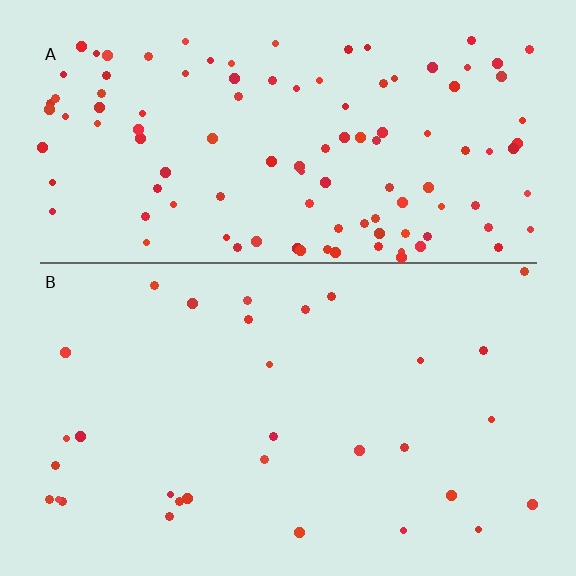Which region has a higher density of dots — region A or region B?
A (the top).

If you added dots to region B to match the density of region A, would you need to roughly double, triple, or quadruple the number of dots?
Approximately quadruple.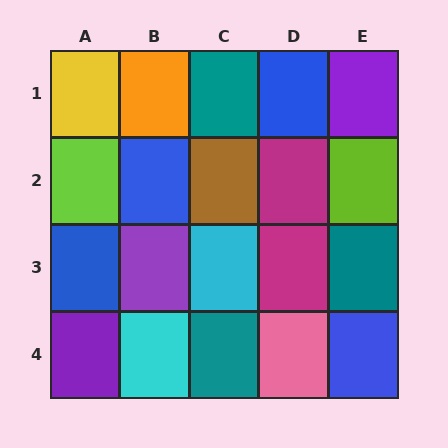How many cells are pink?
1 cell is pink.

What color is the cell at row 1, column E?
Purple.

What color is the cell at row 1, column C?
Teal.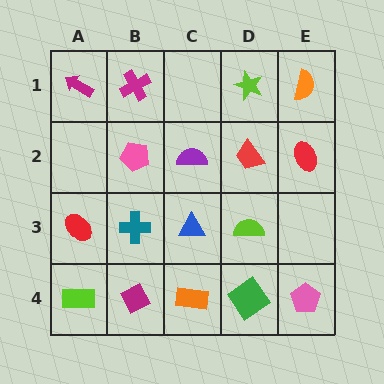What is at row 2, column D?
A red trapezoid.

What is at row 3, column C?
A blue triangle.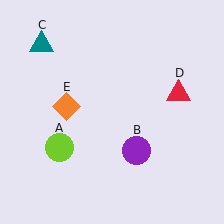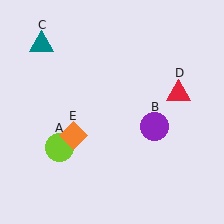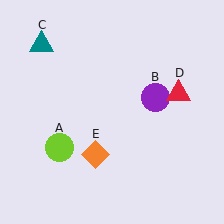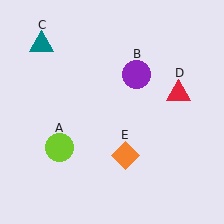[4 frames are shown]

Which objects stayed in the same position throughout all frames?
Lime circle (object A) and teal triangle (object C) and red triangle (object D) remained stationary.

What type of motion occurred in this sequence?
The purple circle (object B), orange diamond (object E) rotated counterclockwise around the center of the scene.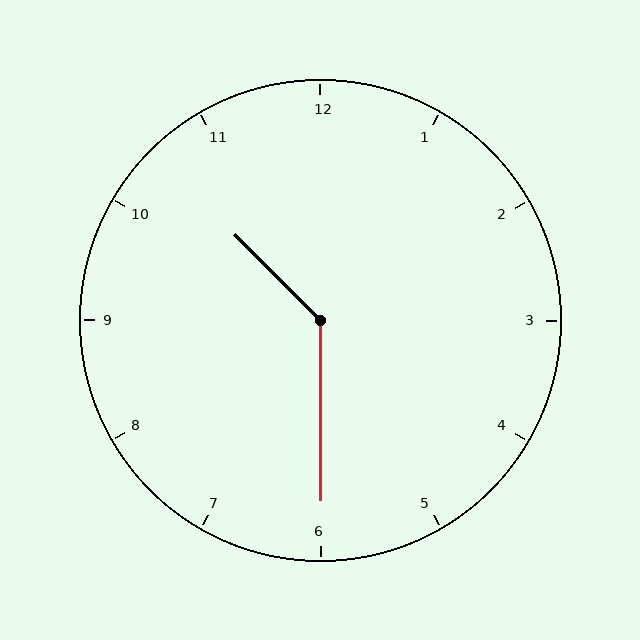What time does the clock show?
10:30.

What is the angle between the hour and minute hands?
Approximately 135 degrees.